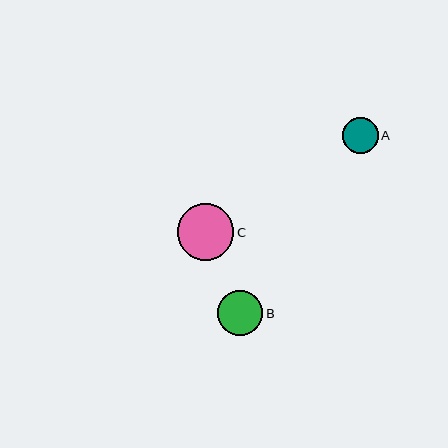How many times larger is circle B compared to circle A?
Circle B is approximately 1.2 times the size of circle A.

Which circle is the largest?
Circle C is the largest with a size of approximately 57 pixels.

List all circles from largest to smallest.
From largest to smallest: C, B, A.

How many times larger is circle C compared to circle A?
Circle C is approximately 1.6 times the size of circle A.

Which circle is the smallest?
Circle A is the smallest with a size of approximately 36 pixels.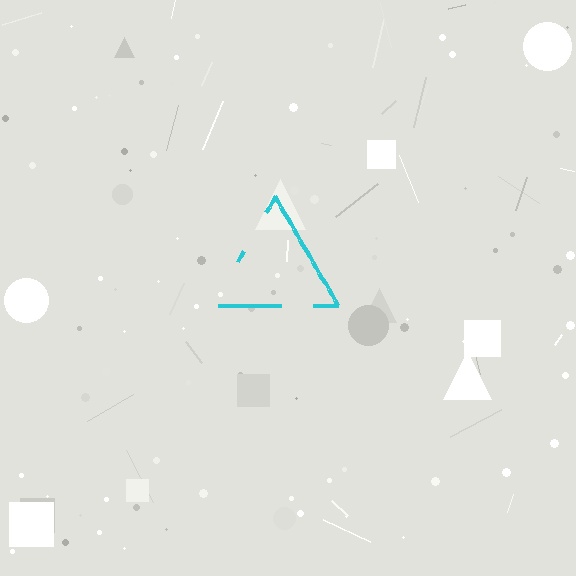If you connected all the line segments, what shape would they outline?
They would outline a triangle.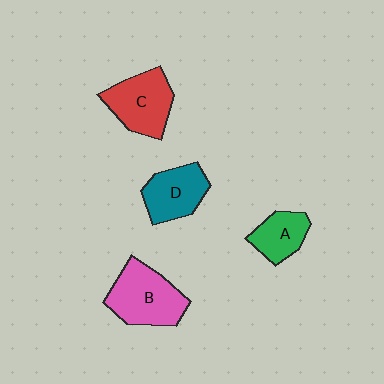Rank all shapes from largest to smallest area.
From largest to smallest: B (pink), C (red), D (teal), A (green).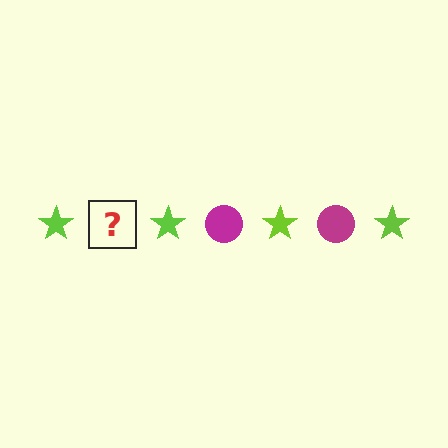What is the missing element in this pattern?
The missing element is a magenta circle.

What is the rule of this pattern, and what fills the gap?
The rule is that the pattern alternates between lime star and magenta circle. The gap should be filled with a magenta circle.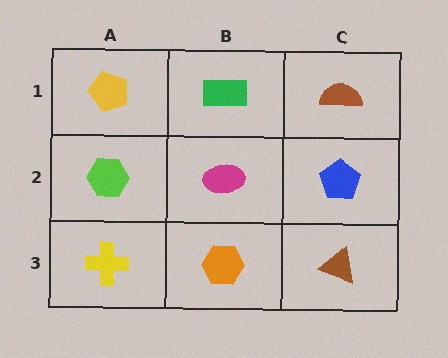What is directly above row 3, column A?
A lime hexagon.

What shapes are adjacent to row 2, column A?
A yellow pentagon (row 1, column A), a yellow cross (row 3, column A), a magenta ellipse (row 2, column B).